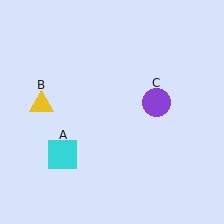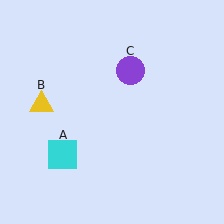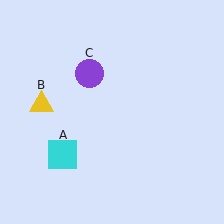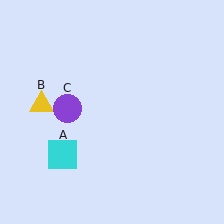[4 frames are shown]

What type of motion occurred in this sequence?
The purple circle (object C) rotated counterclockwise around the center of the scene.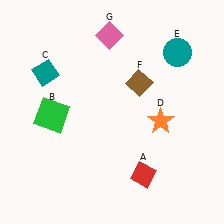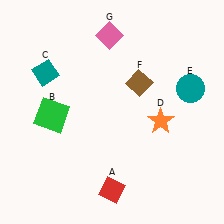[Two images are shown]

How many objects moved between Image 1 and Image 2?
2 objects moved between the two images.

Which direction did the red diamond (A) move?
The red diamond (A) moved left.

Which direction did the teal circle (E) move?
The teal circle (E) moved down.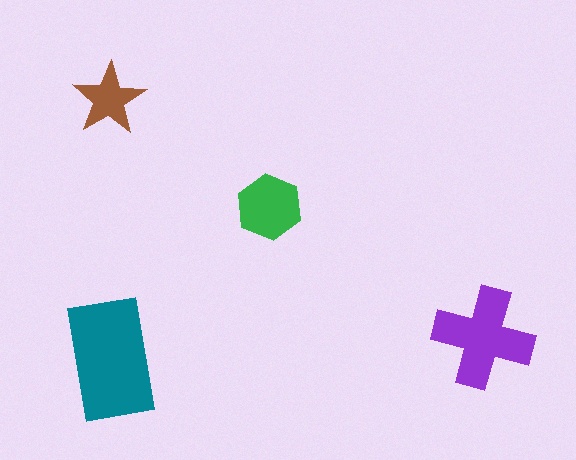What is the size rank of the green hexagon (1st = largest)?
3rd.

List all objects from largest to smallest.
The teal rectangle, the purple cross, the green hexagon, the brown star.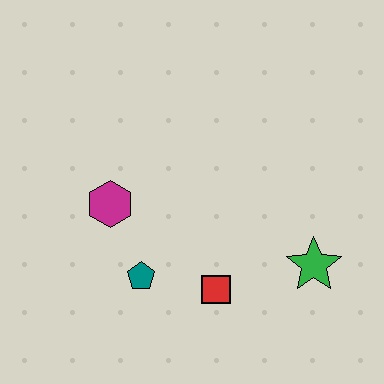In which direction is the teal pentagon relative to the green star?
The teal pentagon is to the left of the green star.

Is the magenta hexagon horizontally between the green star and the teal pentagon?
No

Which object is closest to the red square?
The teal pentagon is closest to the red square.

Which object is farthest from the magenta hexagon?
The green star is farthest from the magenta hexagon.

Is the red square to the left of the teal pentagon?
No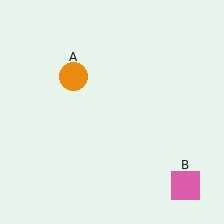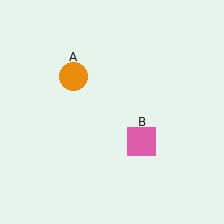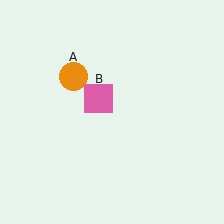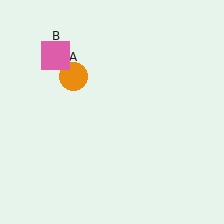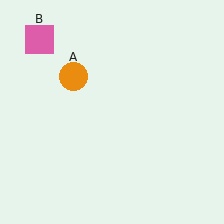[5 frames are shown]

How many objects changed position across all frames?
1 object changed position: pink square (object B).